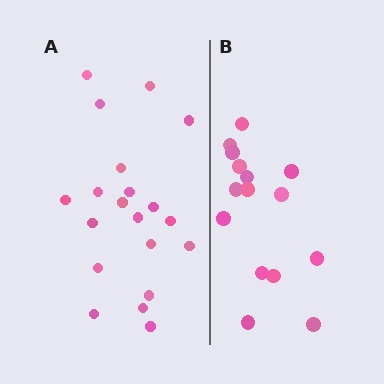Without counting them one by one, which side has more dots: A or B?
Region A (the left region) has more dots.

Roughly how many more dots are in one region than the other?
Region A has about 5 more dots than region B.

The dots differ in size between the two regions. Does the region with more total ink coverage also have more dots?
No. Region B has more total ink coverage because its dots are larger, but region A actually contains more individual dots. Total area can be misleading — the number of items is what matters here.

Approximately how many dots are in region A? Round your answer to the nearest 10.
About 20 dots.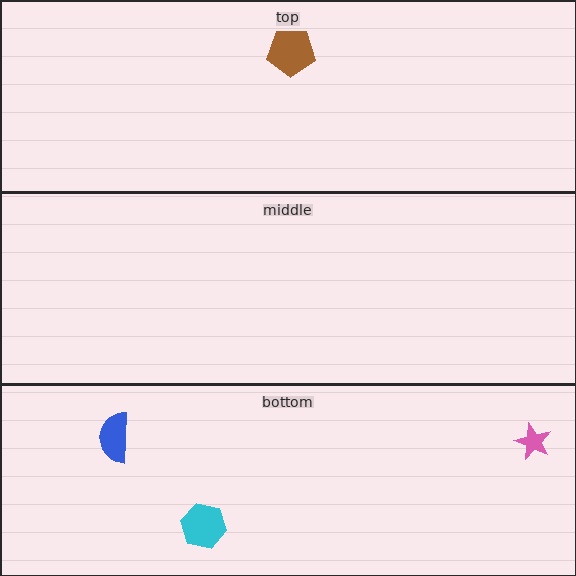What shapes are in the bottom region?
The pink star, the blue semicircle, the cyan hexagon.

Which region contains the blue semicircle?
The bottom region.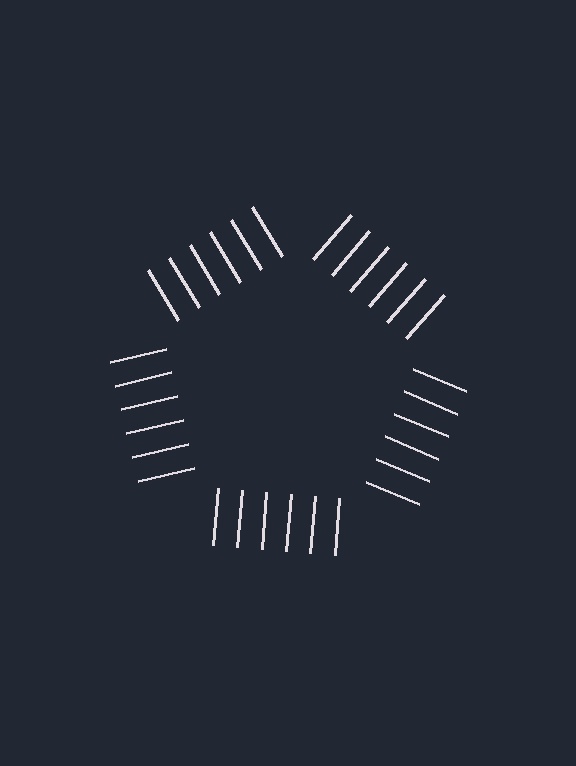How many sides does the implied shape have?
5 sides — the line-ends trace a pentagon.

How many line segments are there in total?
30 — 6 along each of the 5 edges.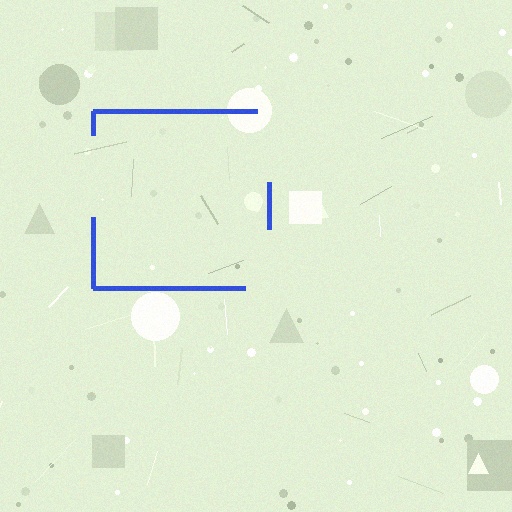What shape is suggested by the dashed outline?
The dashed outline suggests a square.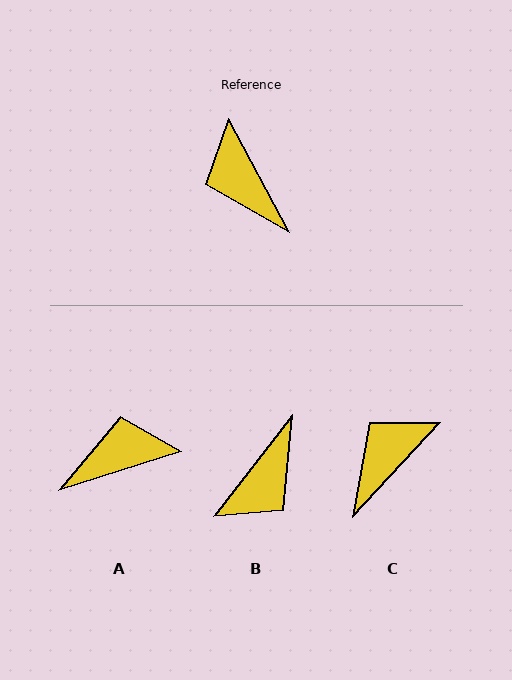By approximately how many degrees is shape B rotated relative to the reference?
Approximately 115 degrees counter-clockwise.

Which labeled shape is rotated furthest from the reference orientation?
B, about 115 degrees away.